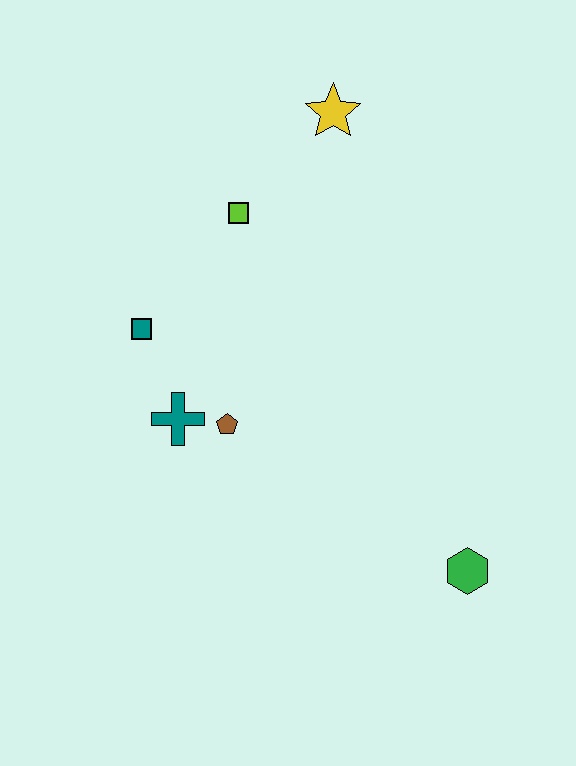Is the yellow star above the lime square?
Yes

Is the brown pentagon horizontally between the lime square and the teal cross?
Yes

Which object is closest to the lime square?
The yellow star is closest to the lime square.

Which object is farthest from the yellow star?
The green hexagon is farthest from the yellow star.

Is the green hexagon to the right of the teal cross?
Yes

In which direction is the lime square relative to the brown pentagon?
The lime square is above the brown pentagon.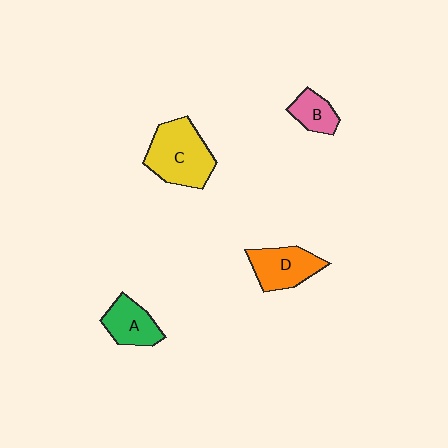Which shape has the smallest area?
Shape B (pink).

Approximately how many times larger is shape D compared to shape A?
Approximately 1.2 times.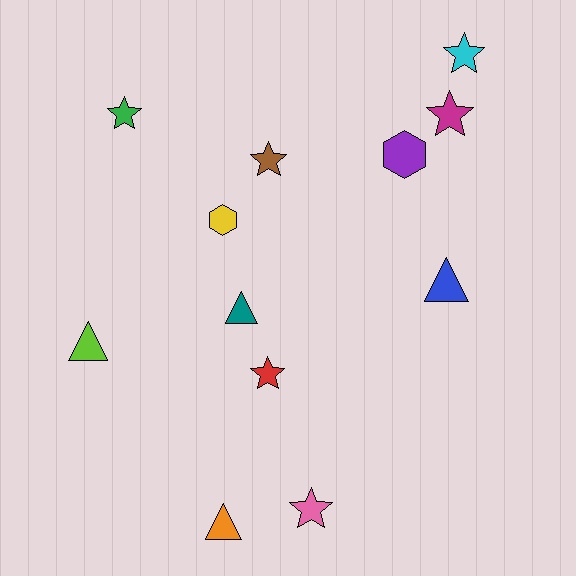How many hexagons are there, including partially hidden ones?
There are 2 hexagons.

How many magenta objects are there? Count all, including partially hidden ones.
There is 1 magenta object.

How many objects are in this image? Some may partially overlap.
There are 12 objects.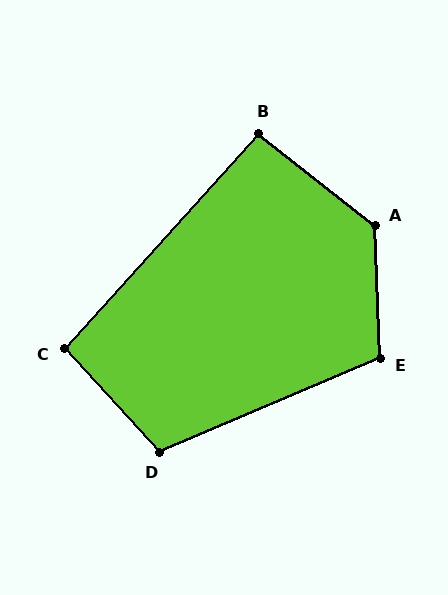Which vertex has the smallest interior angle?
B, at approximately 94 degrees.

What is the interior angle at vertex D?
Approximately 109 degrees (obtuse).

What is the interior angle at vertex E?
Approximately 111 degrees (obtuse).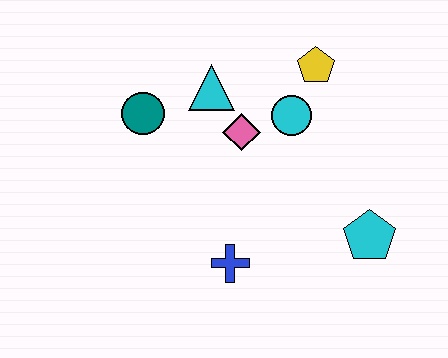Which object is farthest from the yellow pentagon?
The blue cross is farthest from the yellow pentagon.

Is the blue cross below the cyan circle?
Yes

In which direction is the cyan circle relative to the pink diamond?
The cyan circle is to the right of the pink diamond.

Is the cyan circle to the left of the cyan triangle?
No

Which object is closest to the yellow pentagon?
The cyan circle is closest to the yellow pentagon.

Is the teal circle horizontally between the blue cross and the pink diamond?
No